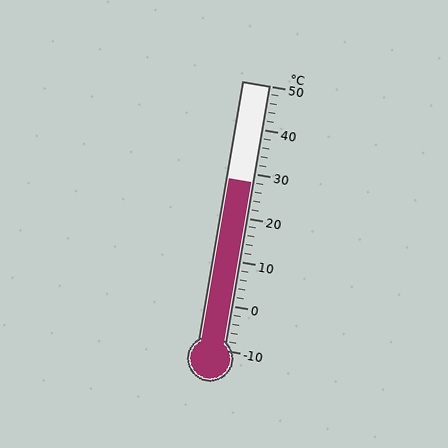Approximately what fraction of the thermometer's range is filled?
The thermometer is filled to approximately 65% of its range.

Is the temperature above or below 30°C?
The temperature is below 30°C.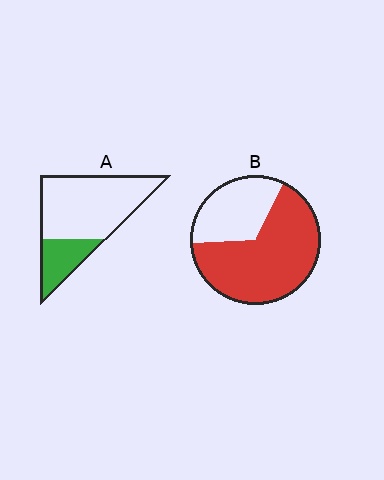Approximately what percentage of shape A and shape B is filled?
A is approximately 25% and B is approximately 65%.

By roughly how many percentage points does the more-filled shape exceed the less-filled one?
By roughly 40 percentage points (B over A).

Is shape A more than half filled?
No.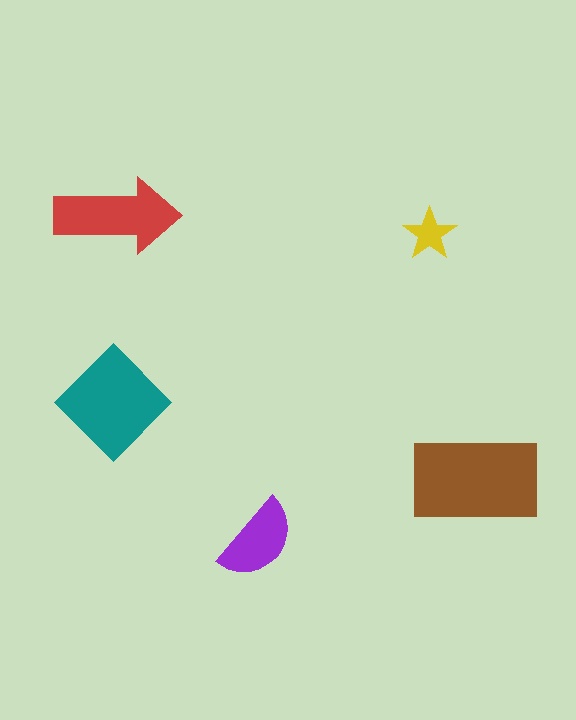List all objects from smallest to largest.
The yellow star, the purple semicircle, the red arrow, the teal diamond, the brown rectangle.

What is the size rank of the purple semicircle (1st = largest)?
4th.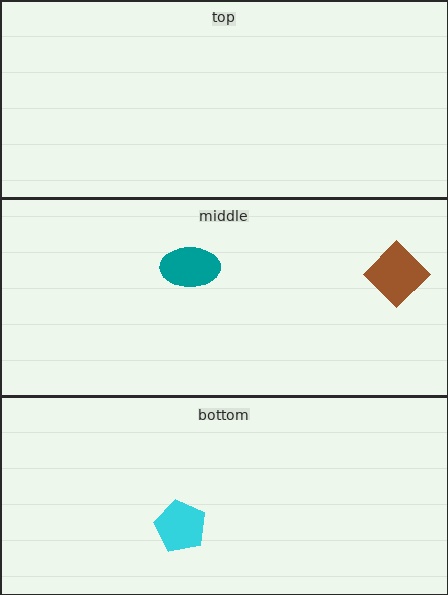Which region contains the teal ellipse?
The middle region.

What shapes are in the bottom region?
The cyan pentagon.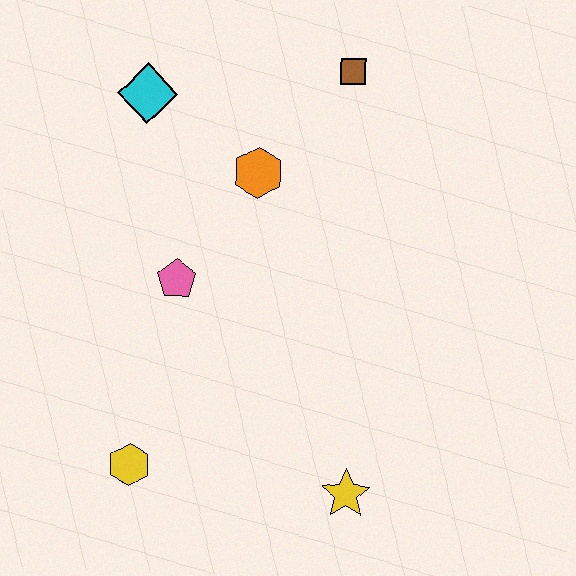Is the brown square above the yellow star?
Yes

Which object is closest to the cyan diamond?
The orange hexagon is closest to the cyan diamond.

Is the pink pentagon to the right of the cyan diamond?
Yes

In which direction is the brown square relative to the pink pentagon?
The brown square is above the pink pentagon.